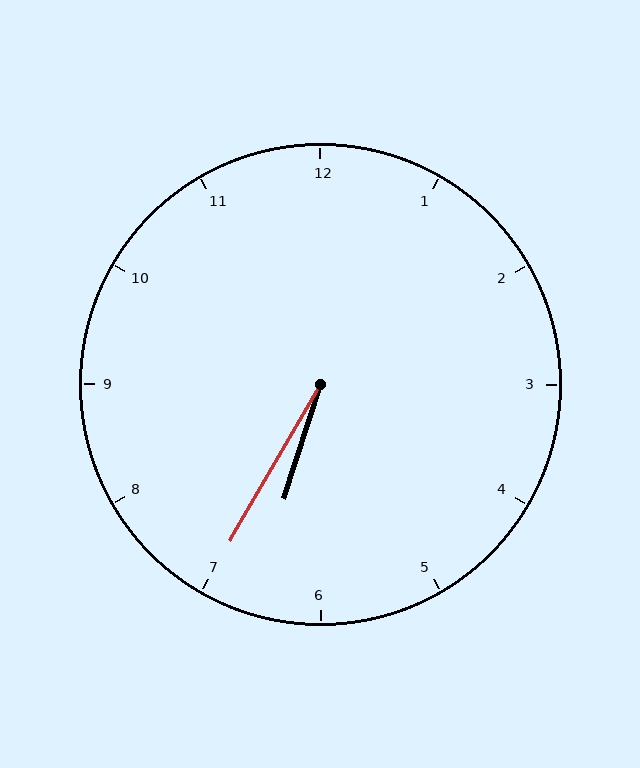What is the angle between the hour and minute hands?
Approximately 12 degrees.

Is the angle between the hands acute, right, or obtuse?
It is acute.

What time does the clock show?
6:35.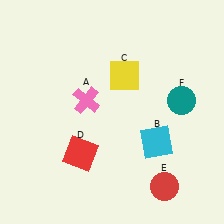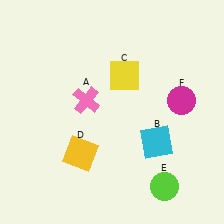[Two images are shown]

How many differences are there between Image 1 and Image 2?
There are 3 differences between the two images.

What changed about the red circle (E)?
In Image 1, E is red. In Image 2, it changed to lime.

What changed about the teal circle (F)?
In Image 1, F is teal. In Image 2, it changed to magenta.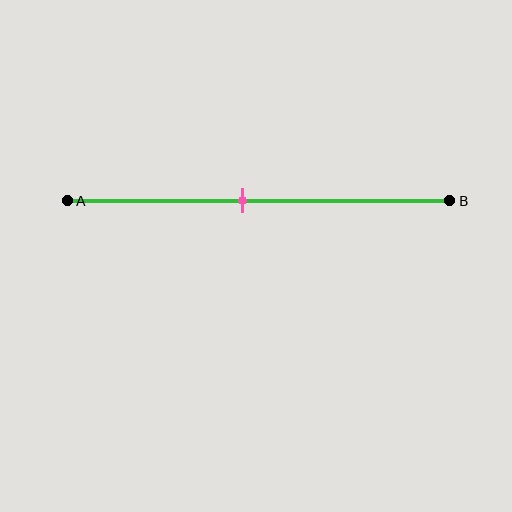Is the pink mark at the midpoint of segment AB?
No, the mark is at about 45% from A, not at the 50% midpoint.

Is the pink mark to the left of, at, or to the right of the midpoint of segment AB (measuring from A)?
The pink mark is to the left of the midpoint of segment AB.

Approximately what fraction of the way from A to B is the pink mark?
The pink mark is approximately 45% of the way from A to B.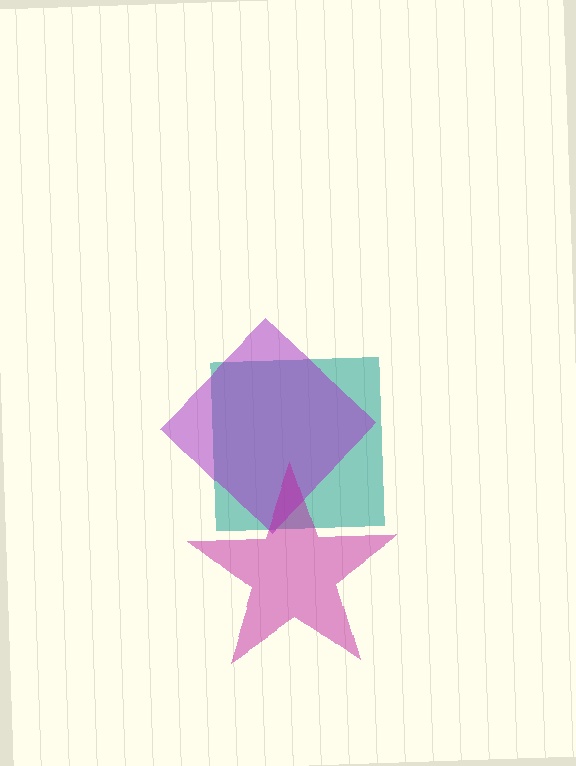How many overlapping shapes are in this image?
There are 3 overlapping shapes in the image.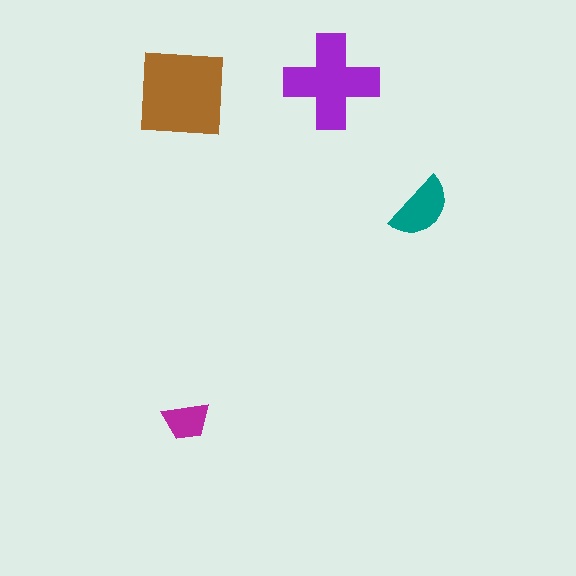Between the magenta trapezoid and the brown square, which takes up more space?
The brown square.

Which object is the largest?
The brown square.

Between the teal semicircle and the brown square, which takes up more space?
The brown square.